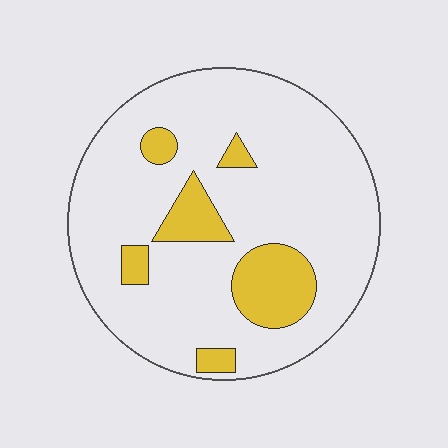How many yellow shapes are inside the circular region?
6.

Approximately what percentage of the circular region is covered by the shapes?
Approximately 15%.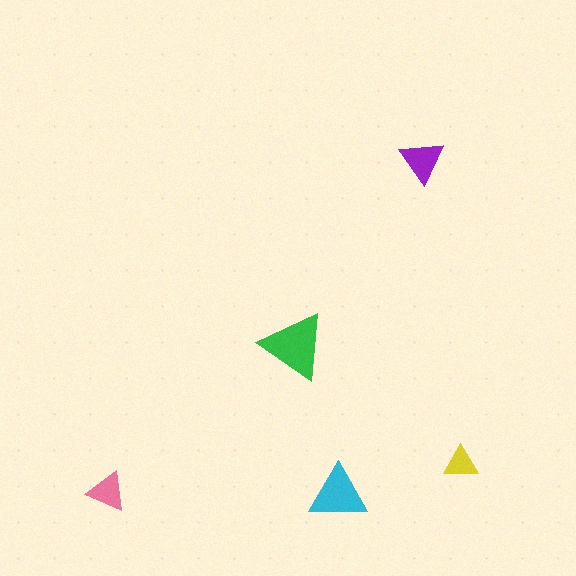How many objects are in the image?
There are 5 objects in the image.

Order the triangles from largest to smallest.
the green one, the cyan one, the purple one, the pink one, the yellow one.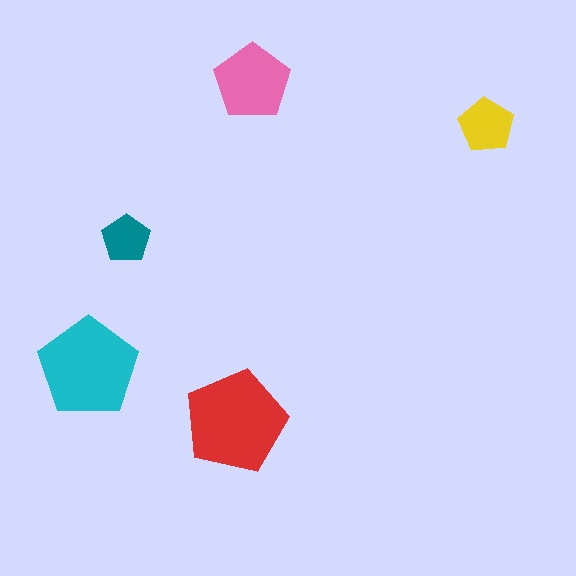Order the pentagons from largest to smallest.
the red one, the cyan one, the pink one, the yellow one, the teal one.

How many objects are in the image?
There are 5 objects in the image.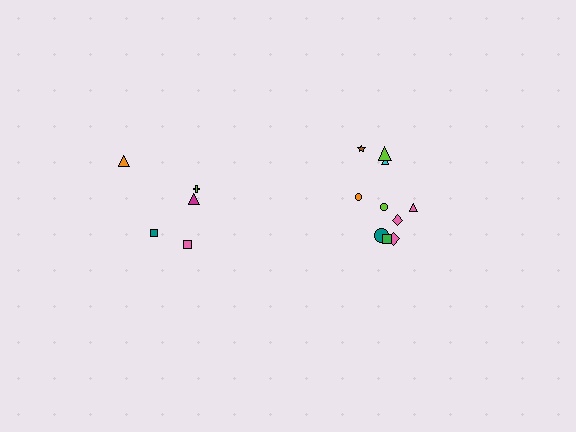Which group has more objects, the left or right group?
The right group.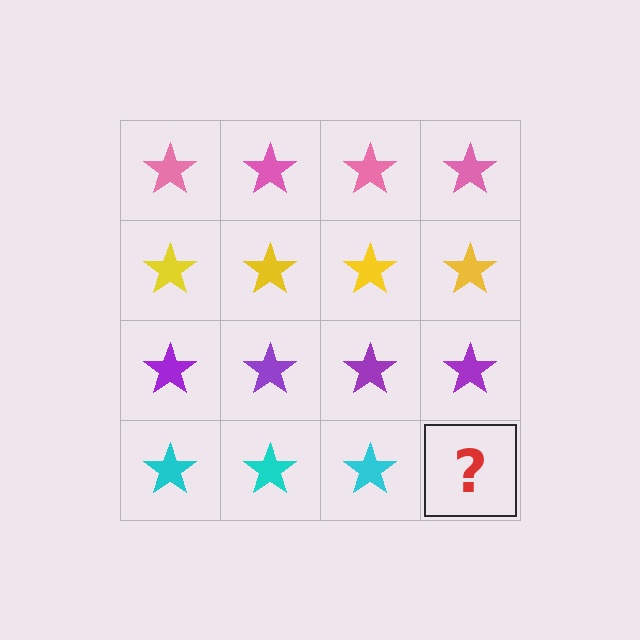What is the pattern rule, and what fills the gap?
The rule is that each row has a consistent color. The gap should be filled with a cyan star.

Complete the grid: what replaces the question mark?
The question mark should be replaced with a cyan star.